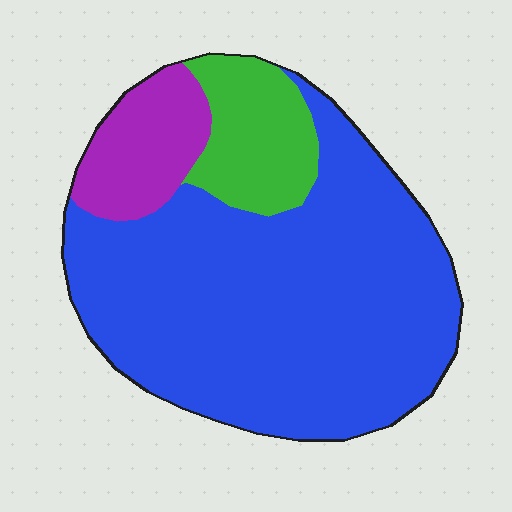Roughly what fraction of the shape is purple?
Purple covers around 15% of the shape.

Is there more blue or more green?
Blue.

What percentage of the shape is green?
Green covers roughly 15% of the shape.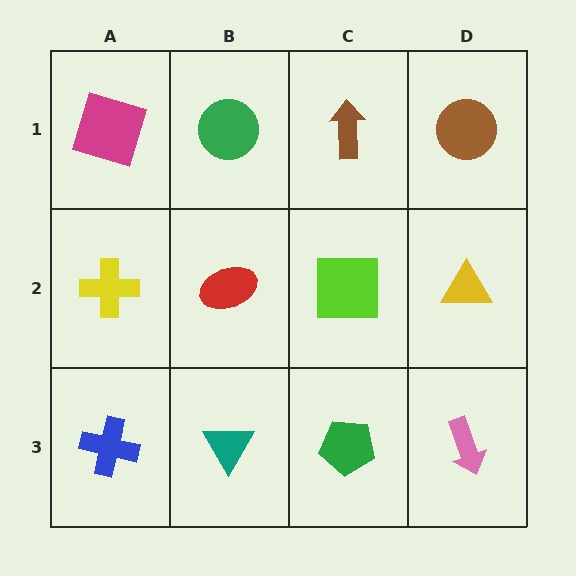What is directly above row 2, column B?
A green circle.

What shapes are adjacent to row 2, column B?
A green circle (row 1, column B), a teal triangle (row 3, column B), a yellow cross (row 2, column A), a lime square (row 2, column C).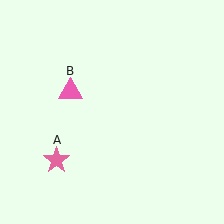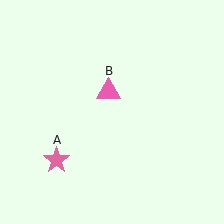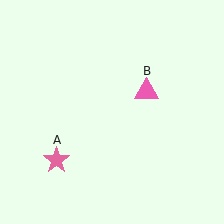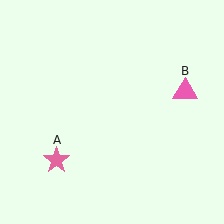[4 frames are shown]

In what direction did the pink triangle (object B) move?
The pink triangle (object B) moved right.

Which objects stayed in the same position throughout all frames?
Pink star (object A) remained stationary.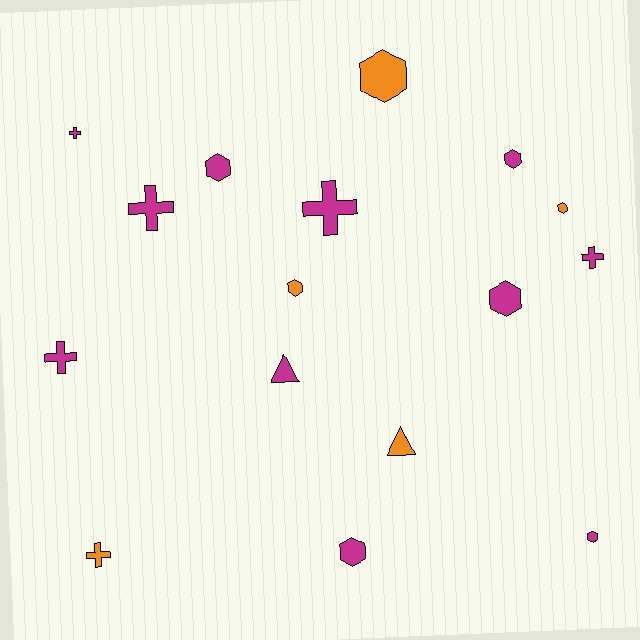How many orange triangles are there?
There is 1 orange triangle.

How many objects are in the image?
There are 16 objects.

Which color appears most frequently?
Magenta, with 11 objects.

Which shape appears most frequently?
Hexagon, with 8 objects.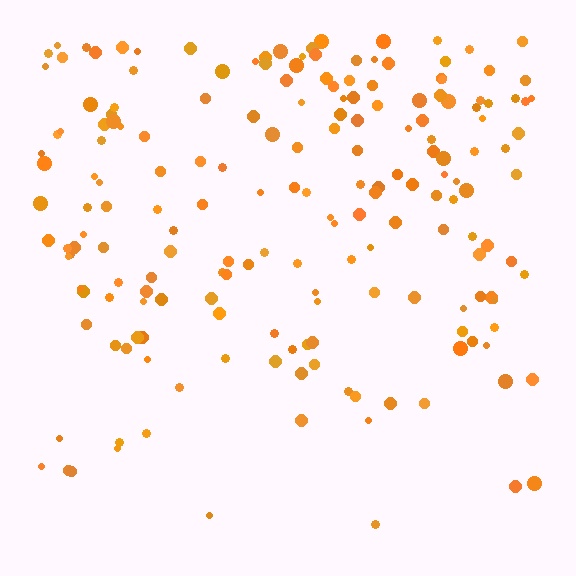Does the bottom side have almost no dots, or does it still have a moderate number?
Still a moderate number, just noticeably fewer than the top.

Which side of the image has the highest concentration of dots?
The top.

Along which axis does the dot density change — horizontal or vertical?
Vertical.